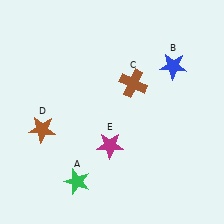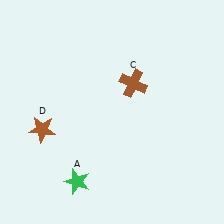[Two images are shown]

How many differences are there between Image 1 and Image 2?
There are 2 differences between the two images.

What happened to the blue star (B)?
The blue star (B) was removed in Image 2. It was in the top-right area of Image 1.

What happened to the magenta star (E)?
The magenta star (E) was removed in Image 2. It was in the bottom-left area of Image 1.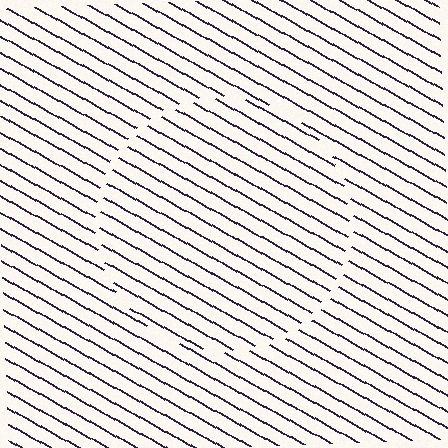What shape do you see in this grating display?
An illusory circle. The interior of the shape contains the same grating, shifted by half a period — the contour is defined by the phase discontinuity where line-ends from the inner and outer gratings abut.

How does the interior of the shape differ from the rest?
The interior of the shape contains the same grating, shifted by half a period — the contour is defined by the phase discontinuity where line-ends from the inner and outer gratings abut.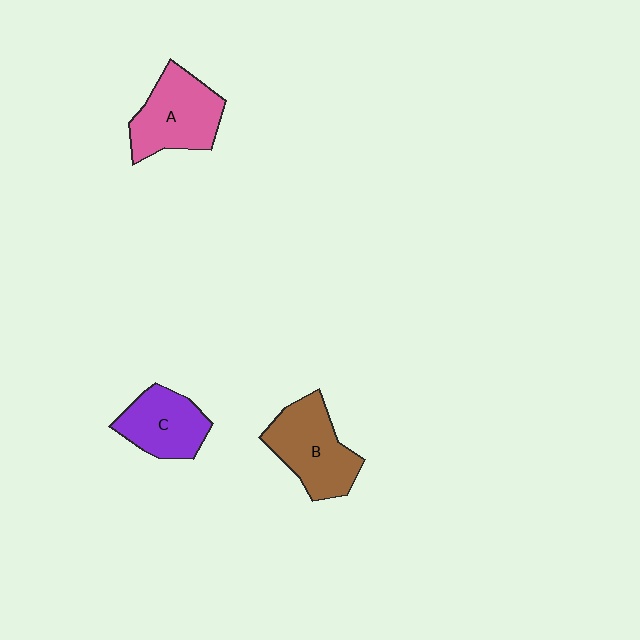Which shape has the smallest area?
Shape C (purple).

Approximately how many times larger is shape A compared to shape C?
Approximately 1.2 times.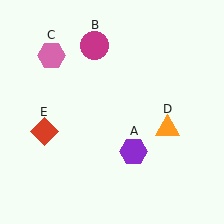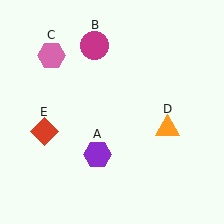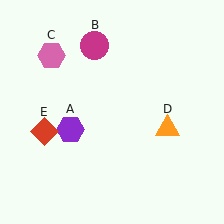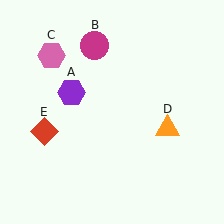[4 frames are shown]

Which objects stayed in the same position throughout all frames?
Magenta circle (object B) and pink hexagon (object C) and orange triangle (object D) and red diamond (object E) remained stationary.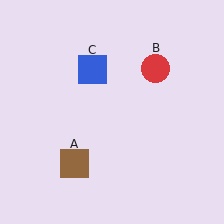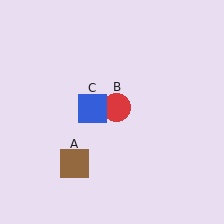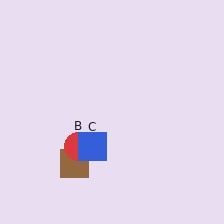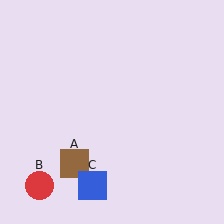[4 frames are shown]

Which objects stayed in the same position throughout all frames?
Brown square (object A) remained stationary.